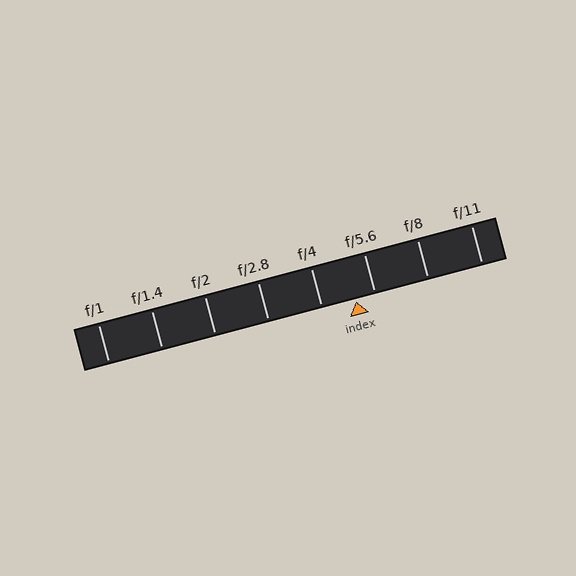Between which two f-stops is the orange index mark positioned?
The index mark is between f/4 and f/5.6.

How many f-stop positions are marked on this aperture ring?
There are 8 f-stop positions marked.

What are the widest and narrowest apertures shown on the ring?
The widest aperture shown is f/1 and the narrowest is f/11.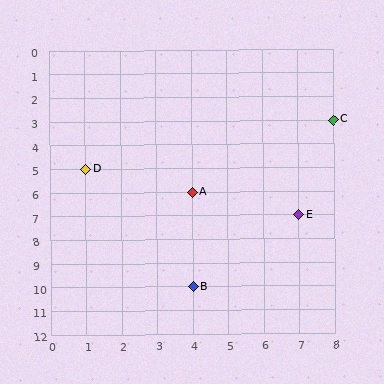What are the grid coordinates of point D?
Point D is at grid coordinates (1, 5).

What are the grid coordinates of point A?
Point A is at grid coordinates (4, 6).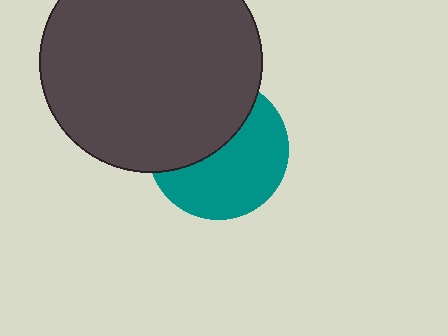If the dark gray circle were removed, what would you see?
You would see the complete teal circle.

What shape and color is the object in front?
The object in front is a dark gray circle.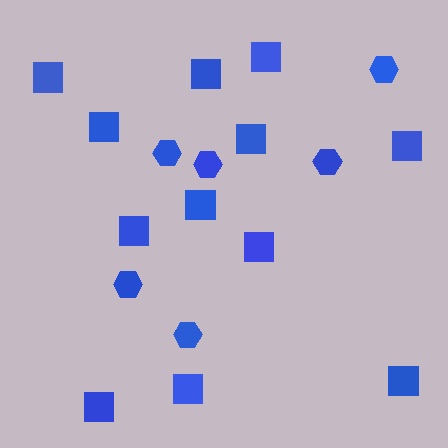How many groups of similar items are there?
There are 2 groups: one group of squares (12) and one group of hexagons (6).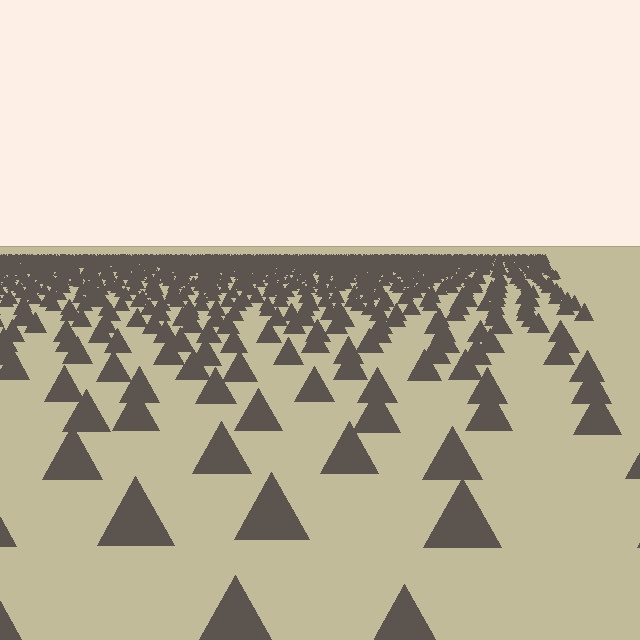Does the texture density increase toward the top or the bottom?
Density increases toward the top.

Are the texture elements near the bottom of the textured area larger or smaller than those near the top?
Larger. Near the bottom, elements are closer to the viewer and appear at a bigger on-screen size.